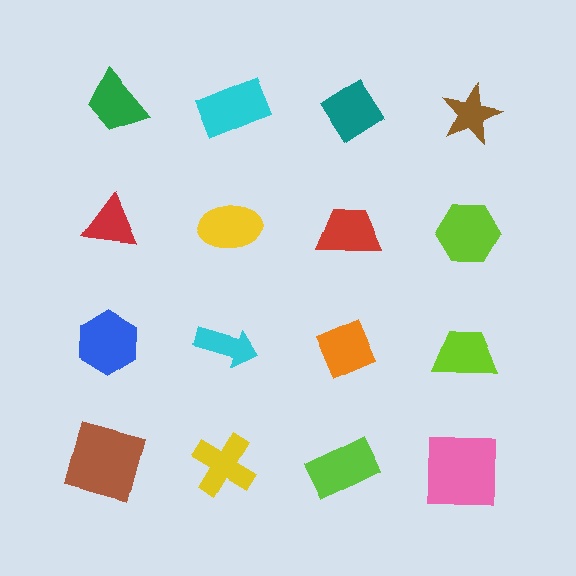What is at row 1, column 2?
A cyan rectangle.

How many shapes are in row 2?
4 shapes.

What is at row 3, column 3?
An orange diamond.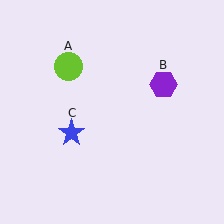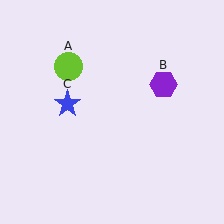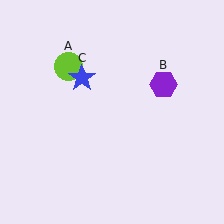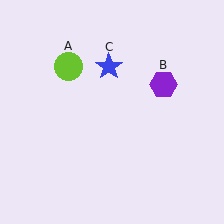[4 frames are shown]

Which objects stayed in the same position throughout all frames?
Lime circle (object A) and purple hexagon (object B) remained stationary.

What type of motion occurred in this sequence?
The blue star (object C) rotated clockwise around the center of the scene.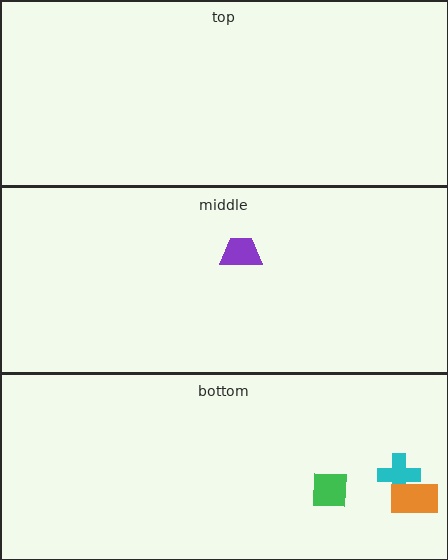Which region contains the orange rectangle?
The bottom region.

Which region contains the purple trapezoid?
The middle region.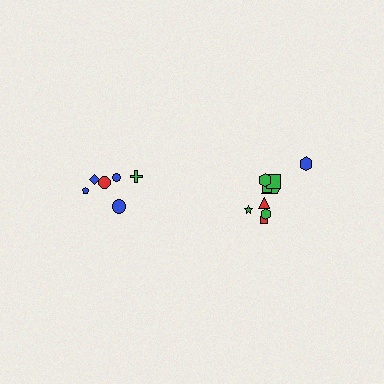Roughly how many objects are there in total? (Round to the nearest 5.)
Roughly 15 objects in total.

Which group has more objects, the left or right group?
The right group.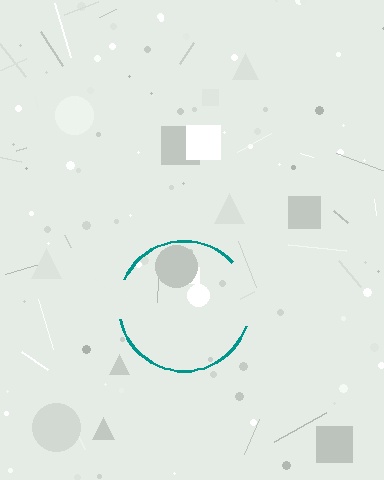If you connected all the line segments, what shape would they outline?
They would outline a circle.